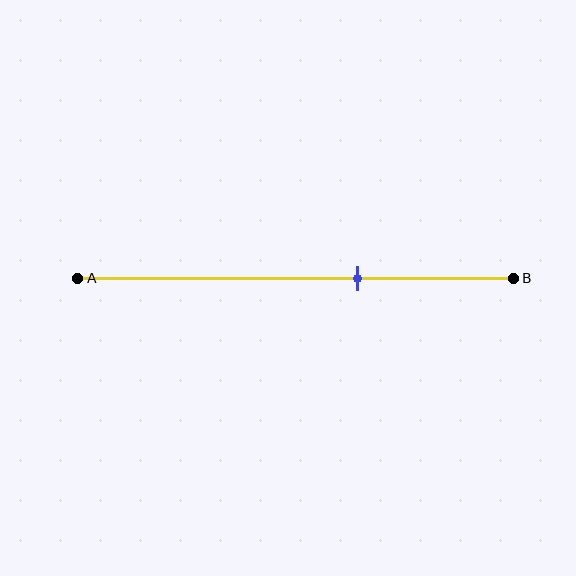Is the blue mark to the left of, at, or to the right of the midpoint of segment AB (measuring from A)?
The blue mark is to the right of the midpoint of segment AB.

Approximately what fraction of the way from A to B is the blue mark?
The blue mark is approximately 65% of the way from A to B.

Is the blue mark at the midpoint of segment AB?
No, the mark is at about 65% from A, not at the 50% midpoint.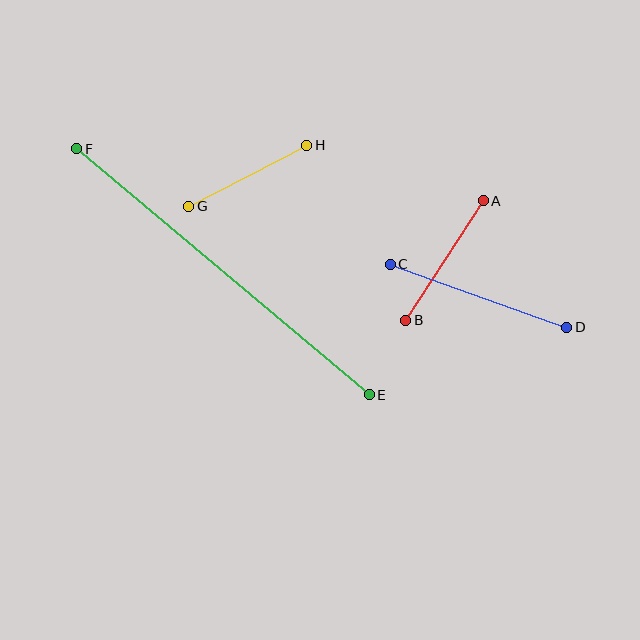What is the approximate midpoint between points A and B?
The midpoint is at approximately (444, 260) pixels.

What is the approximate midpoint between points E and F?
The midpoint is at approximately (223, 272) pixels.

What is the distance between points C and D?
The distance is approximately 188 pixels.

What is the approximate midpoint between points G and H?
The midpoint is at approximately (248, 176) pixels.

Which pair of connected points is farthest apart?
Points E and F are farthest apart.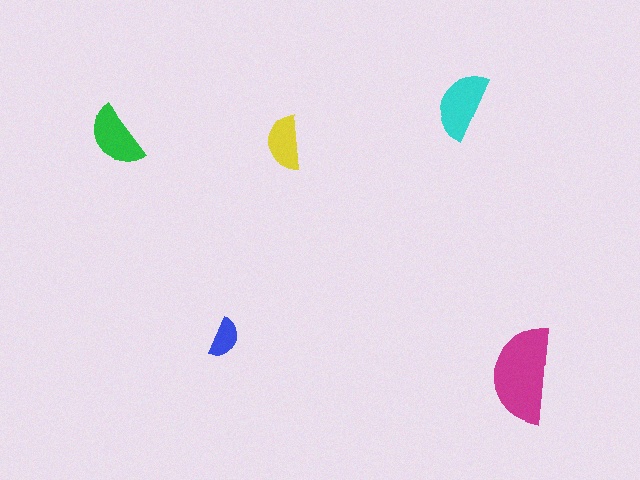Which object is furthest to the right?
The magenta semicircle is rightmost.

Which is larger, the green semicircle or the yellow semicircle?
The green one.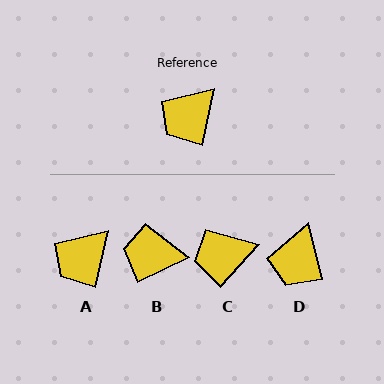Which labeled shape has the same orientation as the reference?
A.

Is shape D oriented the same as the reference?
No, it is off by about 26 degrees.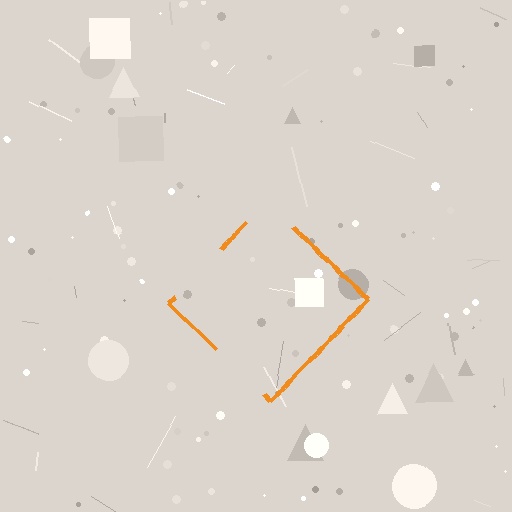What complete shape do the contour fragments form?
The contour fragments form a diamond.